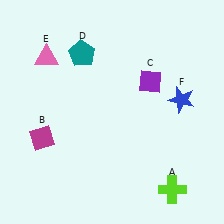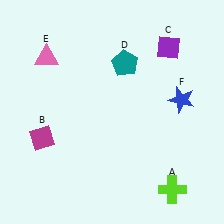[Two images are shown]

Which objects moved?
The objects that moved are: the purple diamond (C), the teal pentagon (D).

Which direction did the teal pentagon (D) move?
The teal pentagon (D) moved right.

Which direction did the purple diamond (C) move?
The purple diamond (C) moved up.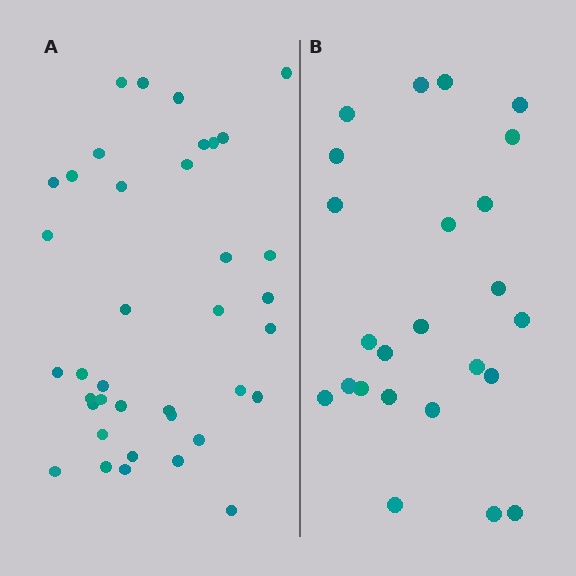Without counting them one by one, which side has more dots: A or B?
Region A (the left region) has more dots.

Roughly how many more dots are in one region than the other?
Region A has approximately 15 more dots than region B.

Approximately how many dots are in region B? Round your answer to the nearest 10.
About 20 dots. (The exact count is 24, which rounds to 20.)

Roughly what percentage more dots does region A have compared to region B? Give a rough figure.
About 60% more.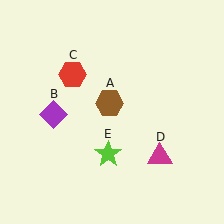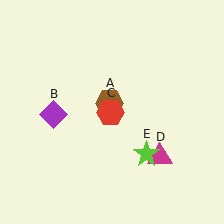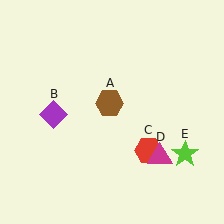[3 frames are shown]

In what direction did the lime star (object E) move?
The lime star (object E) moved right.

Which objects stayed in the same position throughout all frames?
Brown hexagon (object A) and purple diamond (object B) and magenta triangle (object D) remained stationary.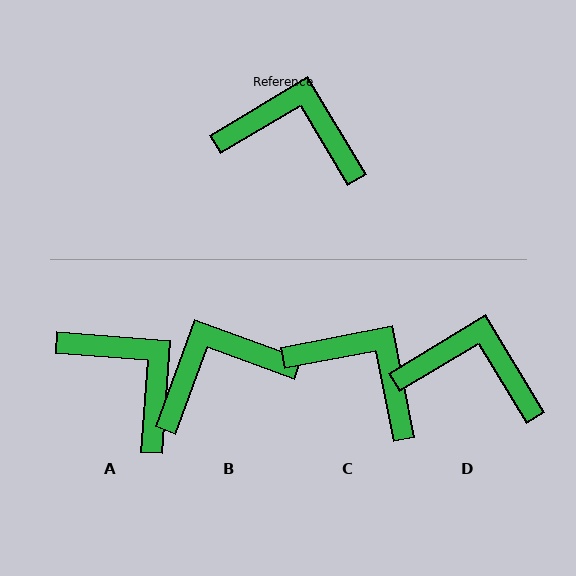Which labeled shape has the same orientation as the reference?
D.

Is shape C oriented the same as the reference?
No, it is off by about 20 degrees.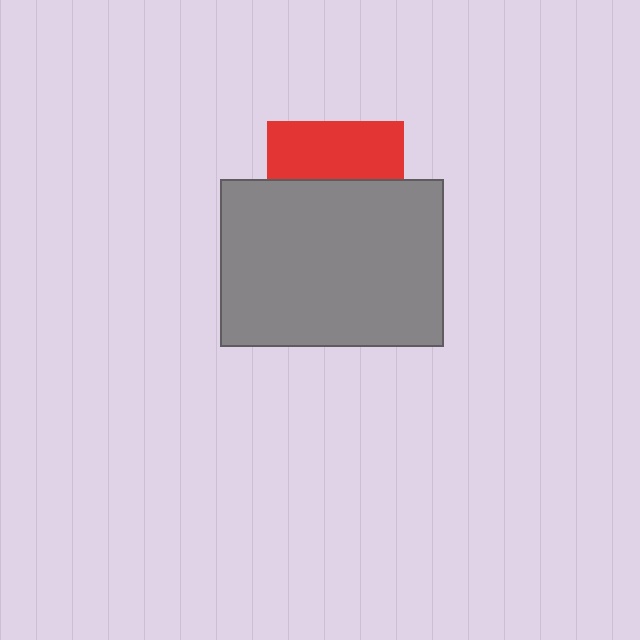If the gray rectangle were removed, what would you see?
You would see the complete red square.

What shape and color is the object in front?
The object in front is a gray rectangle.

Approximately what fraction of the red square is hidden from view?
Roughly 57% of the red square is hidden behind the gray rectangle.